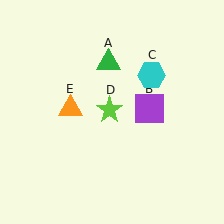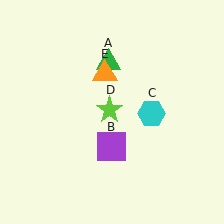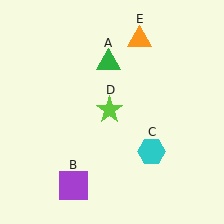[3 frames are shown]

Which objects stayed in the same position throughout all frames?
Green triangle (object A) and lime star (object D) remained stationary.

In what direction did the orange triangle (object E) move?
The orange triangle (object E) moved up and to the right.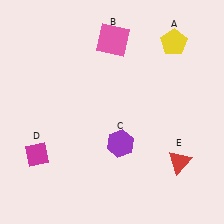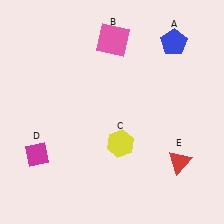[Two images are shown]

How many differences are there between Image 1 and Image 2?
There are 2 differences between the two images.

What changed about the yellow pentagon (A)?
In Image 1, A is yellow. In Image 2, it changed to blue.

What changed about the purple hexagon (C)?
In Image 1, C is purple. In Image 2, it changed to yellow.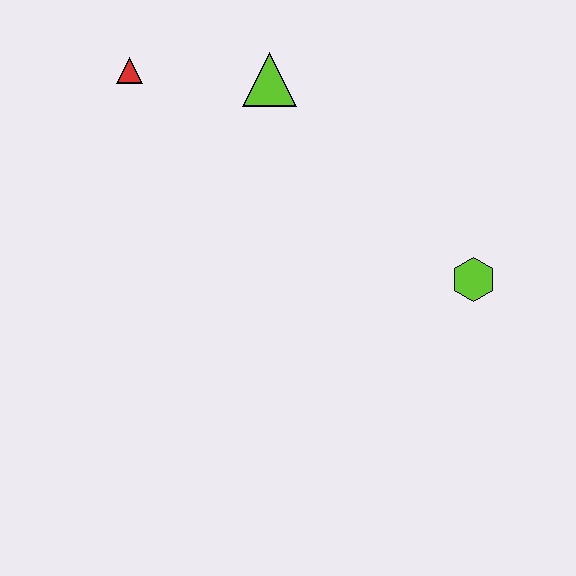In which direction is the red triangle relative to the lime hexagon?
The red triangle is to the left of the lime hexagon.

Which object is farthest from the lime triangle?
The lime hexagon is farthest from the lime triangle.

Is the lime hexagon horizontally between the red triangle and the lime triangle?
No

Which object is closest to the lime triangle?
The red triangle is closest to the lime triangle.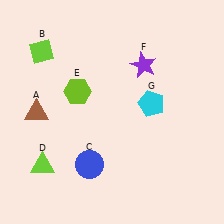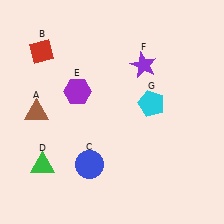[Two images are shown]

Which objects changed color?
B changed from lime to red. D changed from lime to green. E changed from lime to purple.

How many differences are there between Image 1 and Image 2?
There are 3 differences between the two images.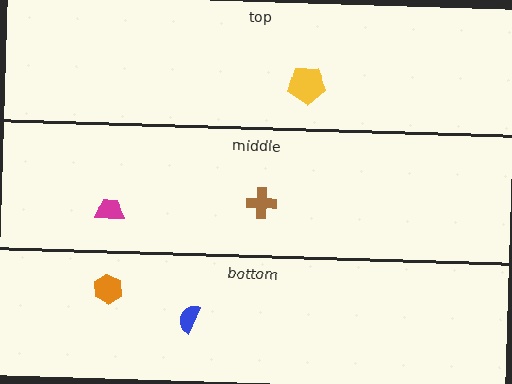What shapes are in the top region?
The yellow pentagon.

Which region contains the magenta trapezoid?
The middle region.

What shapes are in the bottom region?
The orange hexagon, the blue semicircle.